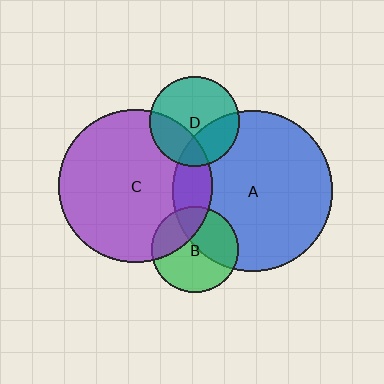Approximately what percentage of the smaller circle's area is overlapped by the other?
Approximately 40%.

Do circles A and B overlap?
Yes.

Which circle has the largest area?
Circle A (blue).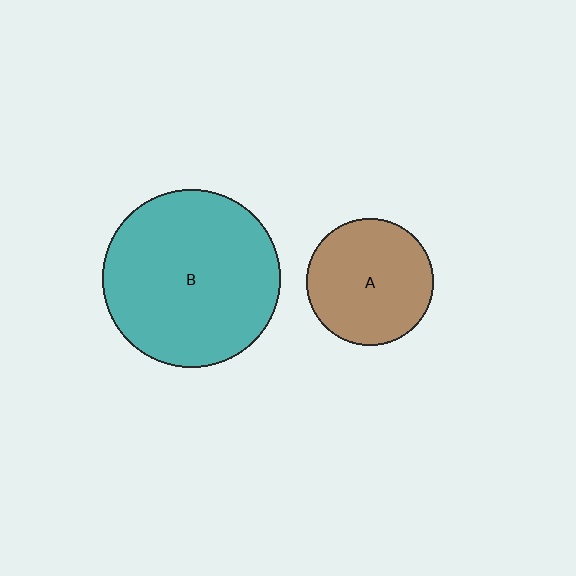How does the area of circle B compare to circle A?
Approximately 2.0 times.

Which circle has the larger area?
Circle B (teal).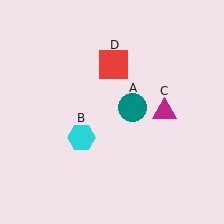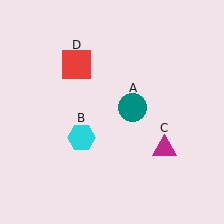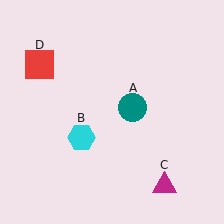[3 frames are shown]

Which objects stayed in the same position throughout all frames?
Teal circle (object A) and cyan hexagon (object B) remained stationary.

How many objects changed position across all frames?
2 objects changed position: magenta triangle (object C), red square (object D).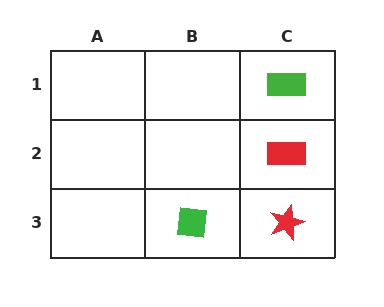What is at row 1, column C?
A green rectangle.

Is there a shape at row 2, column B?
No, that cell is empty.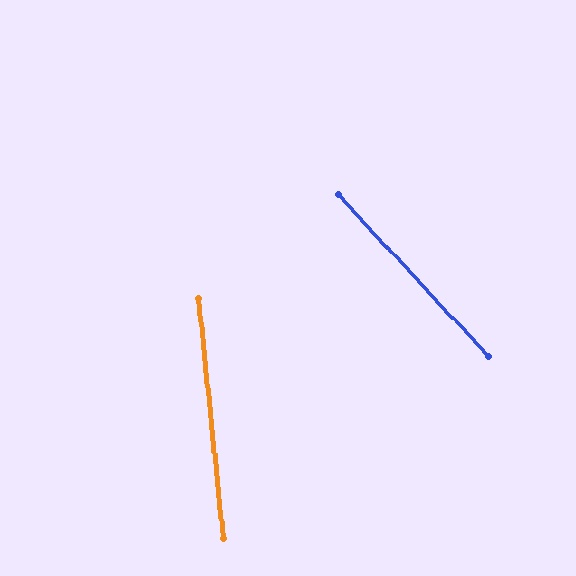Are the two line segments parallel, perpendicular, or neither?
Neither parallel nor perpendicular — they differ by about 37°.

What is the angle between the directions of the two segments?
Approximately 37 degrees.